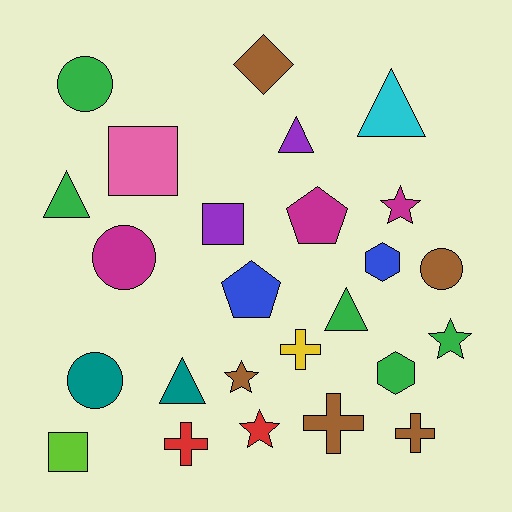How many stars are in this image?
There are 4 stars.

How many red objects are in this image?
There are 2 red objects.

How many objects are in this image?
There are 25 objects.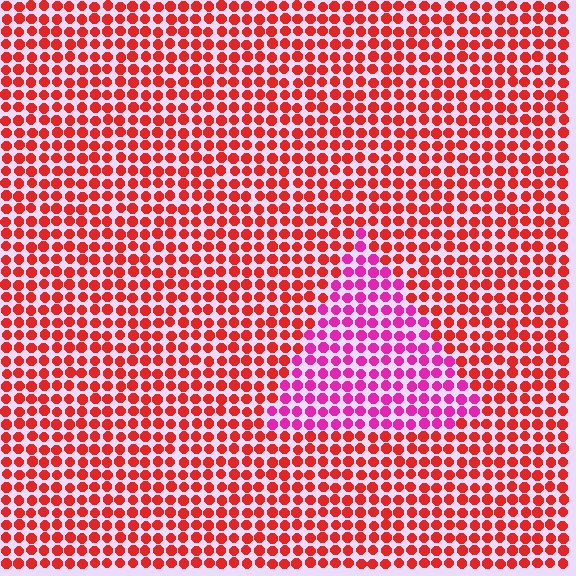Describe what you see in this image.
The image is filled with small red elements in a uniform arrangement. A triangle-shaped region is visible where the elements are tinted to a slightly different hue, forming a subtle color boundary.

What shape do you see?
I see a triangle.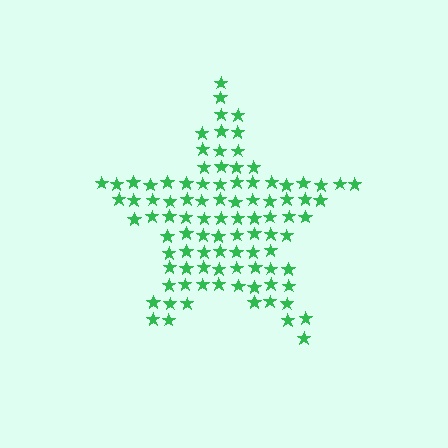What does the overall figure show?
The overall figure shows a star.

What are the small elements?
The small elements are stars.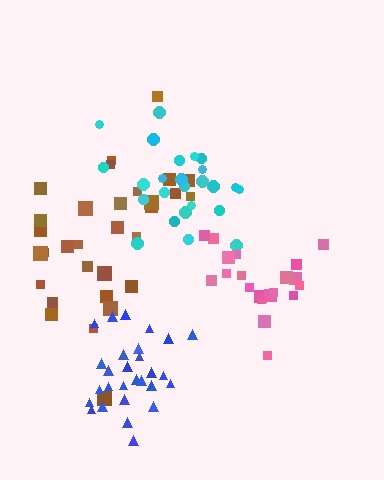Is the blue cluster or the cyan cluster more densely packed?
Blue.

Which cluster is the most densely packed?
Blue.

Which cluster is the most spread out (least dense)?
Brown.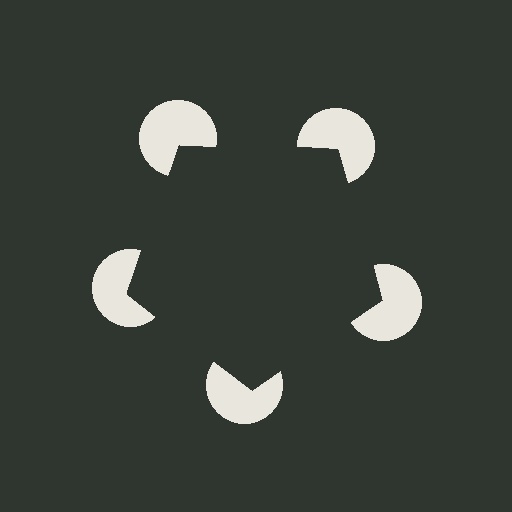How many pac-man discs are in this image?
There are 5 — one at each vertex of the illusory pentagon.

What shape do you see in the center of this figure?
An illusory pentagon — its edges are inferred from the aligned wedge cuts in the pac-man discs, not physically drawn.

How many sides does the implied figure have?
5 sides.